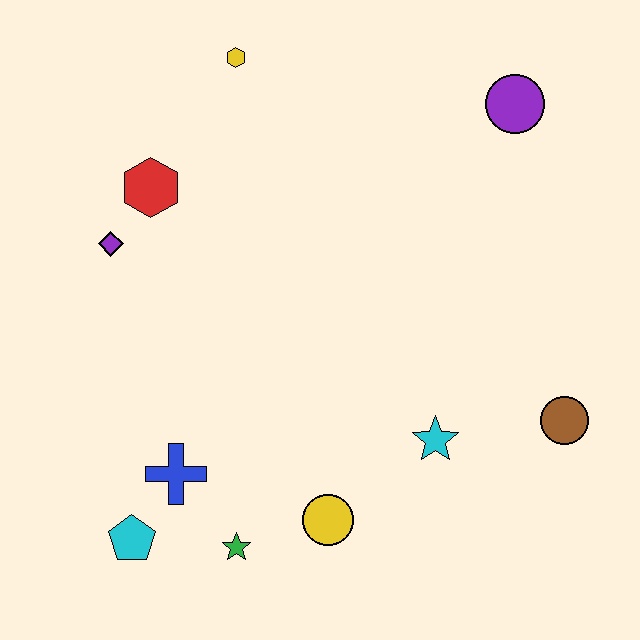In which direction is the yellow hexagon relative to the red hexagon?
The yellow hexagon is above the red hexagon.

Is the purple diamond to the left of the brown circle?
Yes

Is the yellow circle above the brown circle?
No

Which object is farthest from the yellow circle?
The yellow hexagon is farthest from the yellow circle.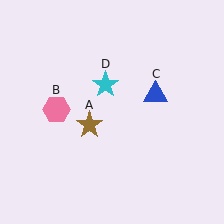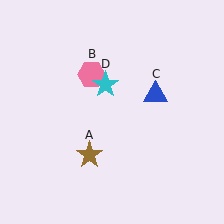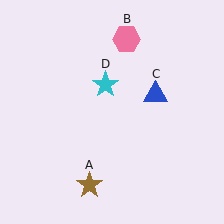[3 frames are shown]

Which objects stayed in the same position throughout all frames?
Blue triangle (object C) and cyan star (object D) remained stationary.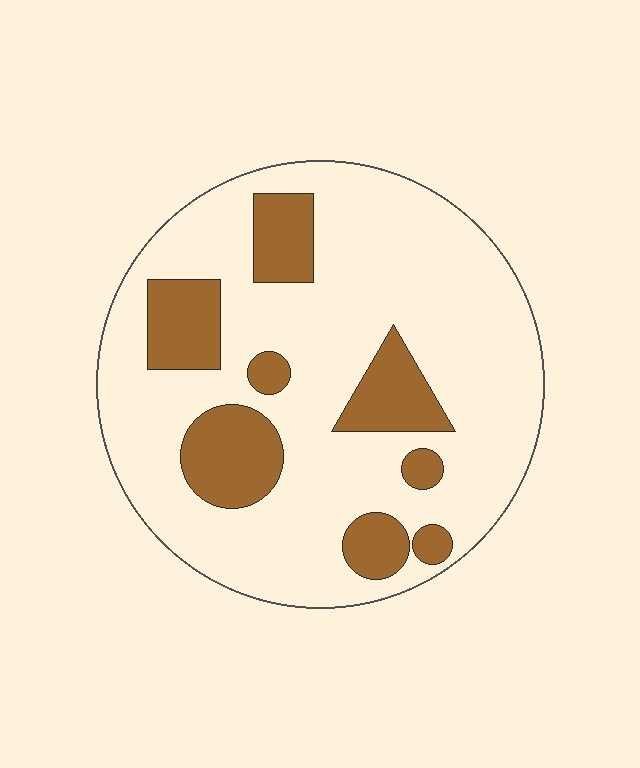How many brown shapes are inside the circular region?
8.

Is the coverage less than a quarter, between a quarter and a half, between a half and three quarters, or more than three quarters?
Less than a quarter.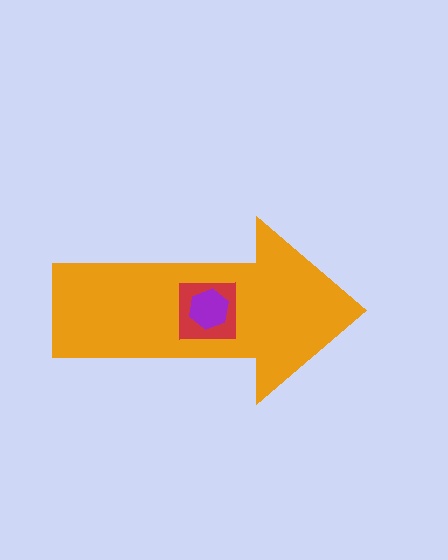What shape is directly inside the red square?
The purple hexagon.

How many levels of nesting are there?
3.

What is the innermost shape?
The purple hexagon.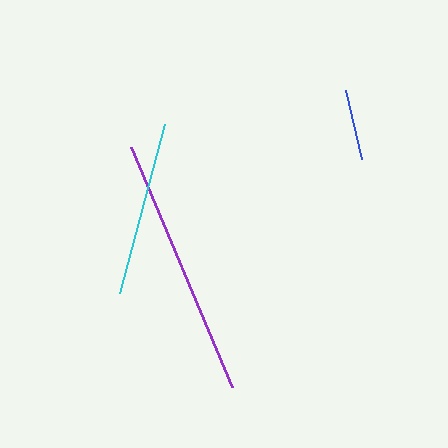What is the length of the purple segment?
The purple segment is approximately 261 pixels long.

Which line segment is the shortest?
The blue line is the shortest at approximately 70 pixels.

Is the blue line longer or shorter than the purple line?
The purple line is longer than the blue line.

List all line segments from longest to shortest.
From longest to shortest: purple, cyan, blue.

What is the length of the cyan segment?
The cyan segment is approximately 175 pixels long.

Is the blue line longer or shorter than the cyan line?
The cyan line is longer than the blue line.